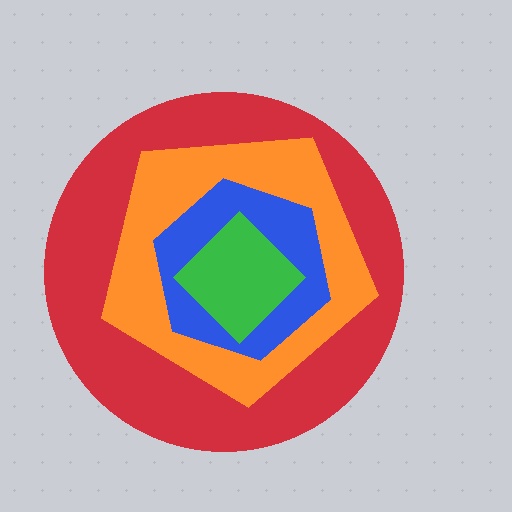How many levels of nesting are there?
4.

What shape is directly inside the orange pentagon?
The blue hexagon.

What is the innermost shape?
The green diamond.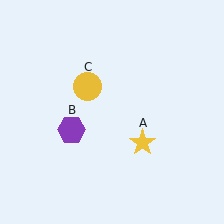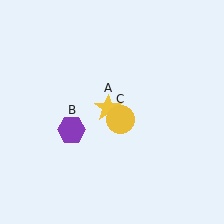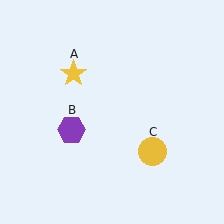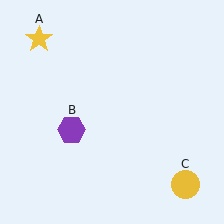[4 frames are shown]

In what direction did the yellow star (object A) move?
The yellow star (object A) moved up and to the left.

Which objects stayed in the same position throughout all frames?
Purple hexagon (object B) remained stationary.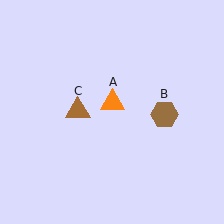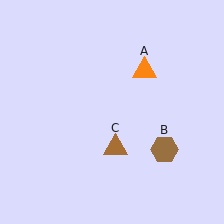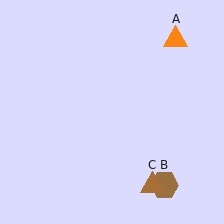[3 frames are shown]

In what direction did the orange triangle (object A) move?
The orange triangle (object A) moved up and to the right.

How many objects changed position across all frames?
3 objects changed position: orange triangle (object A), brown hexagon (object B), brown triangle (object C).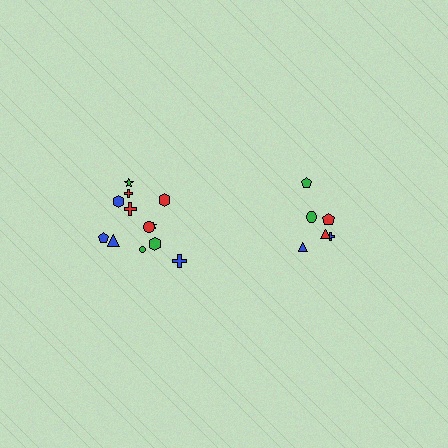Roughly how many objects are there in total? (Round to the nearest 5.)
Roughly 20 objects in total.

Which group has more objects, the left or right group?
The left group.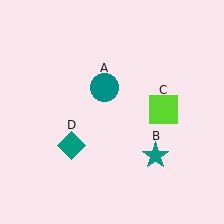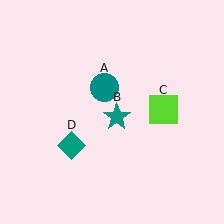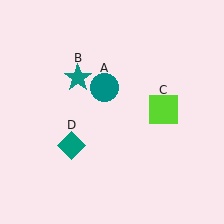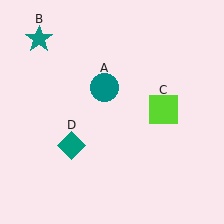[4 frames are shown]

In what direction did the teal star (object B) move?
The teal star (object B) moved up and to the left.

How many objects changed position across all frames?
1 object changed position: teal star (object B).